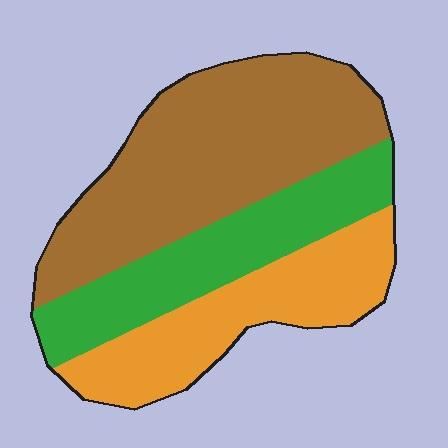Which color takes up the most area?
Brown, at roughly 45%.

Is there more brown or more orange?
Brown.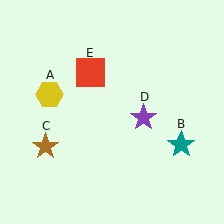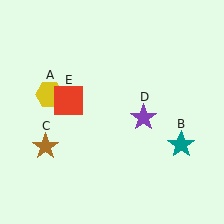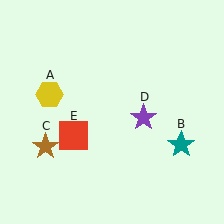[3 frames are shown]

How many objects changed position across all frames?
1 object changed position: red square (object E).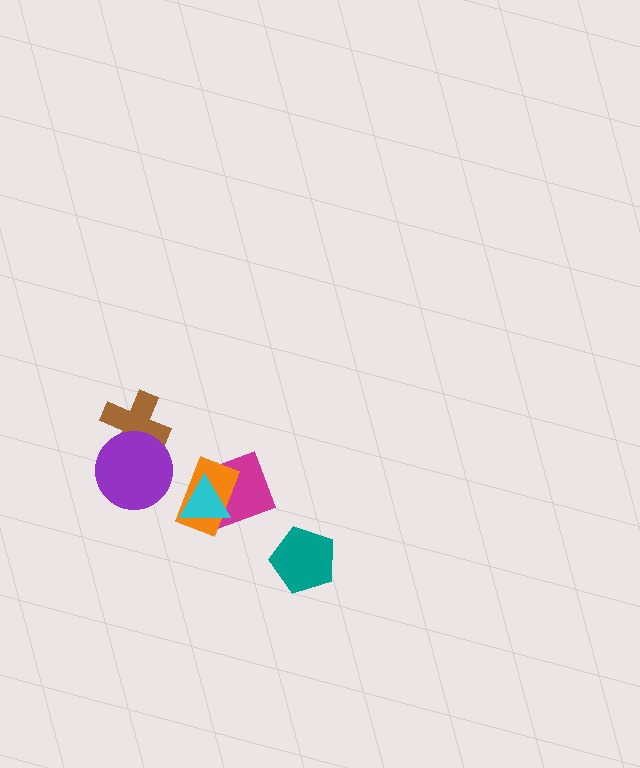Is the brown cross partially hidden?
Yes, it is partially covered by another shape.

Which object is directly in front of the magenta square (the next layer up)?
The orange rectangle is directly in front of the magenta square.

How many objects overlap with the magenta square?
2 objects overlap with the magenta square.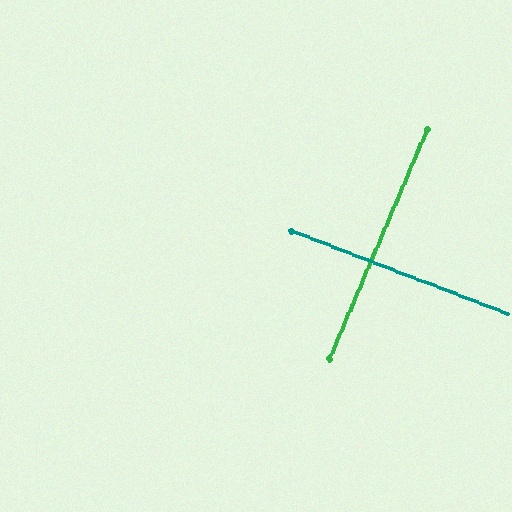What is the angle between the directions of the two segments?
Approximately 88 degrees.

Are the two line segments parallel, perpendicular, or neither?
Perpendicular — they meet at approximately 88°.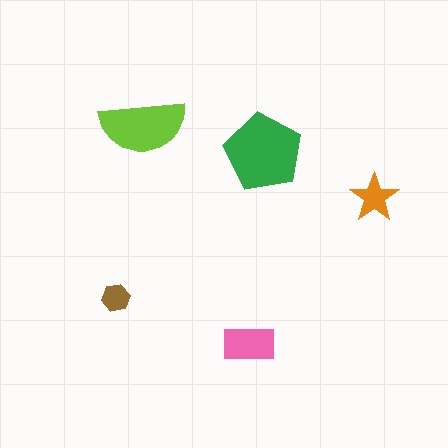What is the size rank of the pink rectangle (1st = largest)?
3rd.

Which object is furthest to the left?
The brown hexagon is leftmost.